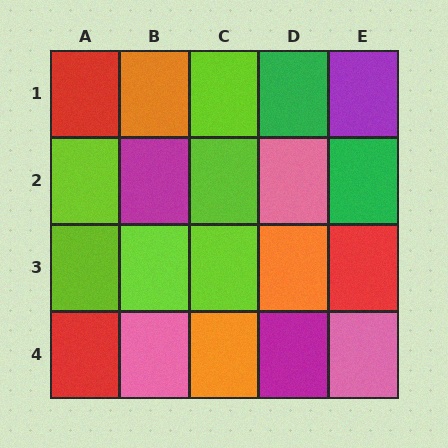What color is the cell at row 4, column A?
Red.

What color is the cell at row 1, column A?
Red.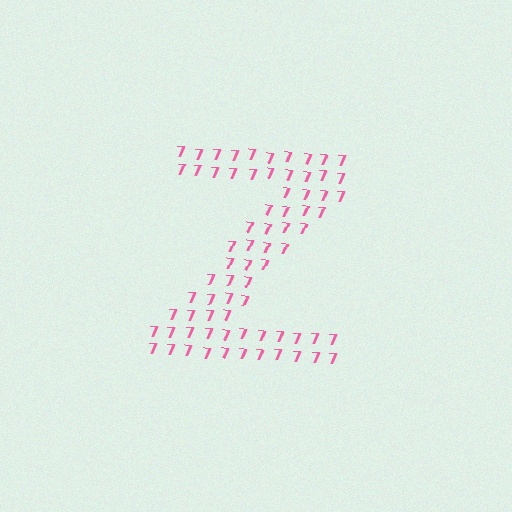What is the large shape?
The large shape is the letter Z.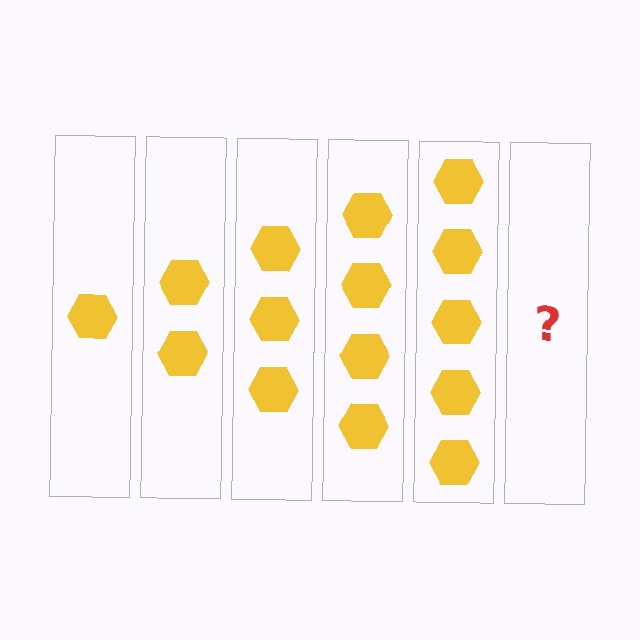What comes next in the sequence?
The next element should be 6 hexagons.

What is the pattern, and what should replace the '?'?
The pattern is that each step adds one more hexagon. The '?' should be 6 hexagons.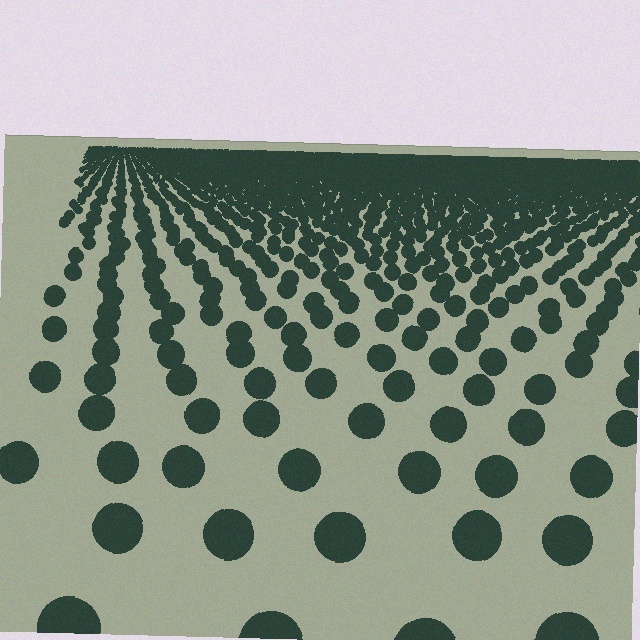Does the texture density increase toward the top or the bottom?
Density increases toward the top.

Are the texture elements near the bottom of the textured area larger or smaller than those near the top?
Larger. Near the bottom, elements are closer to the viewer and appear at a bigger on-screen size.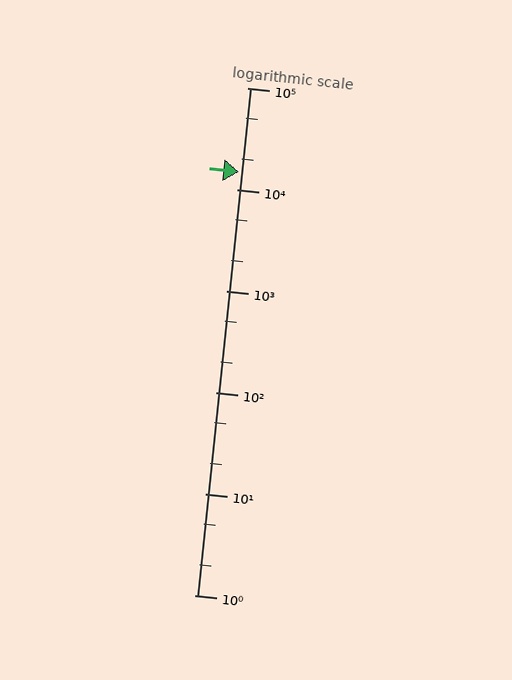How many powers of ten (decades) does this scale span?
The scale spans 5 decades, from 1 to 100000.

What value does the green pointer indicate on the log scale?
The pointer indicates approximately 15000.